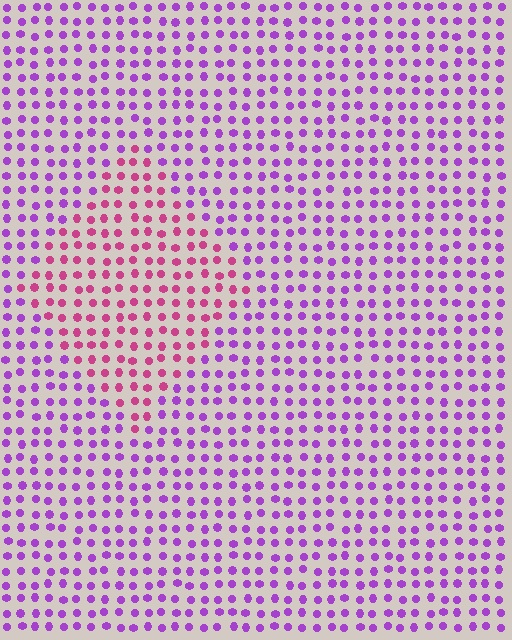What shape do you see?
I see a diamond.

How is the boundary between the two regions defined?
The boundary is defined purely by a slight shift in hue (about 45 degrees). Spacing, size, and orientation are identical on both sides.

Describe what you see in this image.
The image is filled with small purple elements in a uniform arrangement. A diamond-shaped region is visible where the elements are tinted to a slightly different hue, forming a subtle color boundary.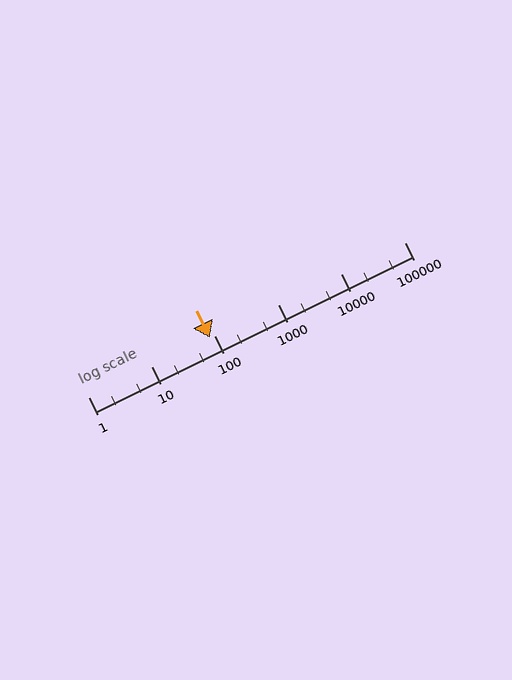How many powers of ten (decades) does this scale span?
The scale spans 5 decades, from 1 to 100000.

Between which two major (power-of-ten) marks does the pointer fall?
The pointer is between 10 and 100.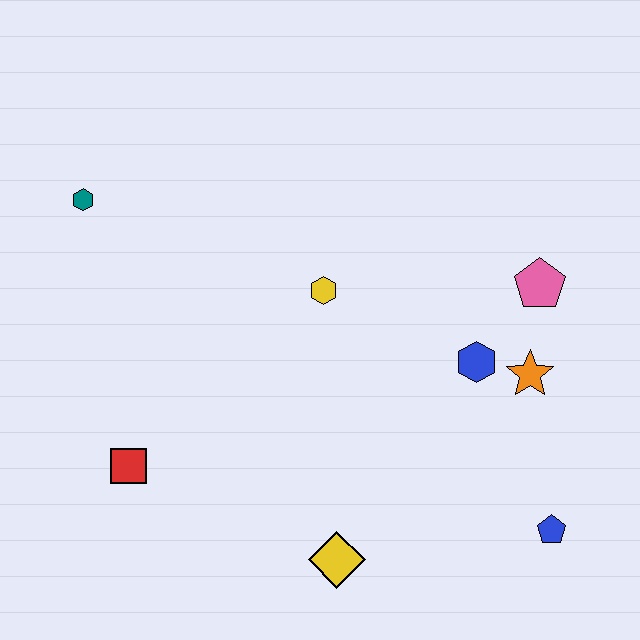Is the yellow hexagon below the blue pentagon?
No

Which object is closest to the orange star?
The blue hexagon is closest to the orange star.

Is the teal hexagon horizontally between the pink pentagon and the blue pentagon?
No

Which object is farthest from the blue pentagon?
The teal hexagon is farthest from the blue pentagon.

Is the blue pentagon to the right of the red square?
Yes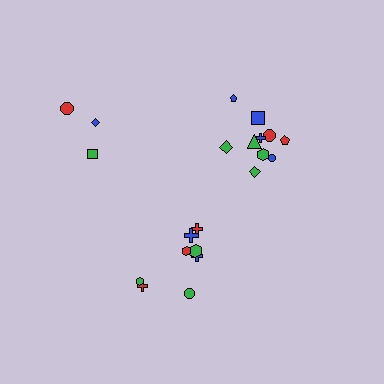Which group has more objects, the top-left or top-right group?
The top-right group.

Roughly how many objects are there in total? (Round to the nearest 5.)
Roughly 20 objects in total.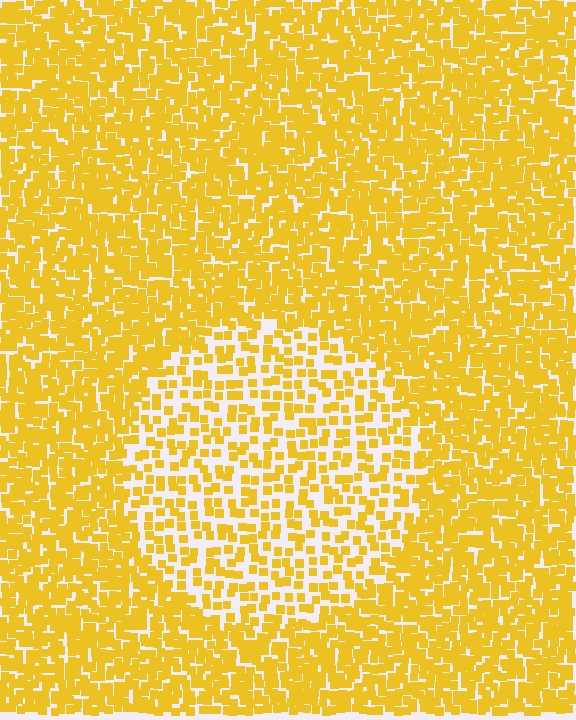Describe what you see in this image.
The image contains small yellow elements arranged at two different densities. A circle-shaped region is visible where the elements are less densely packed than the surrounding area.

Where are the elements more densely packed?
The elements are more densely packed outside the circle boundary.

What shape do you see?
I see a circle.